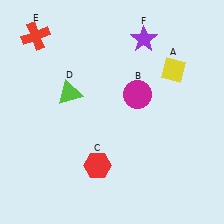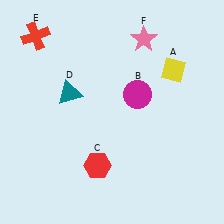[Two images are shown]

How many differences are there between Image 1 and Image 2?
There are 2 differences between the two images.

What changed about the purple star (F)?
In Image 1, F is purple. In Image 2, it changed to pink.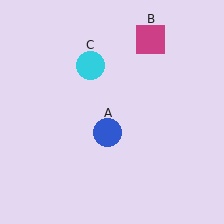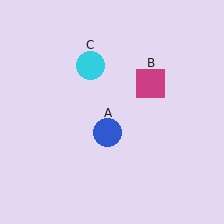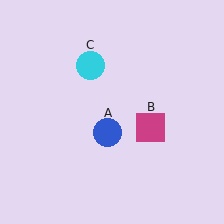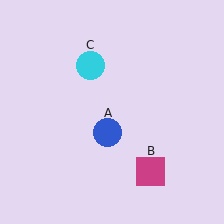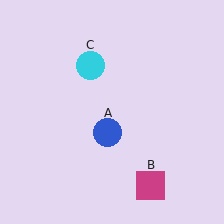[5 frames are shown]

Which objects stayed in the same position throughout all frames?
Blue circle (object A) and cyan circle (object C) remained stationary.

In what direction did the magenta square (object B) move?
The magenta square (object B) moved down.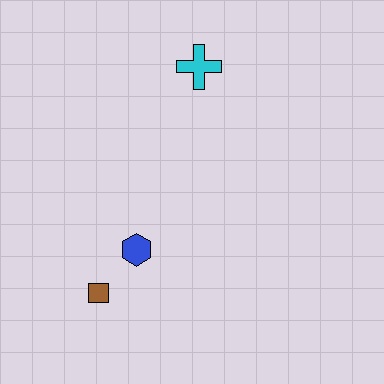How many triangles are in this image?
There are no triangles.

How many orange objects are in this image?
There are no orange objects.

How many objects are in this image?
There are 3 objects.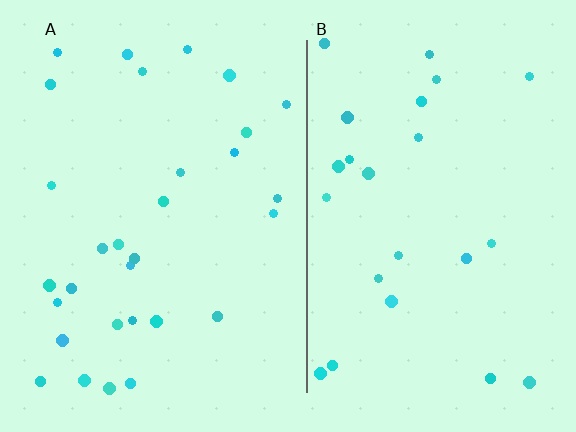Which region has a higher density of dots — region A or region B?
A (the left).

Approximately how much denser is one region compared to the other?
Approximately 1.3× — region A over region B.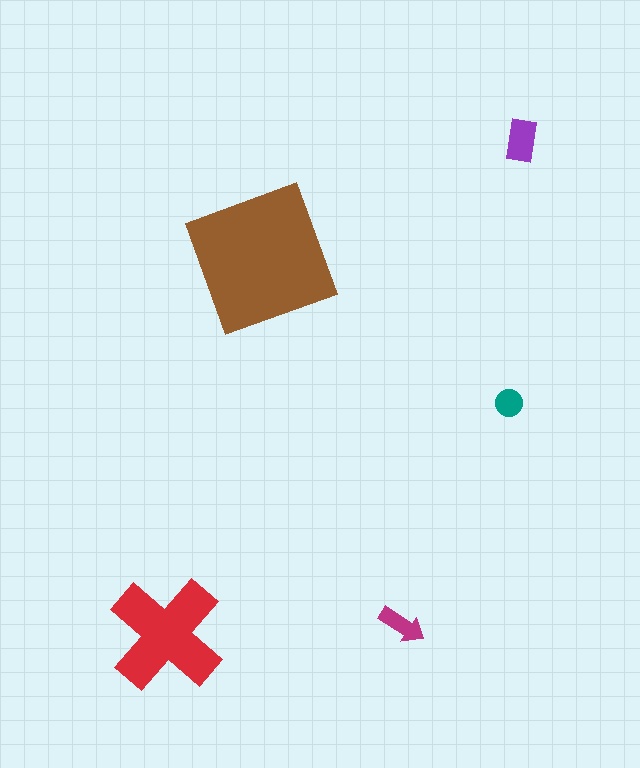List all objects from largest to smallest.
The brown square, the red cross, the purple rectangle, the magenta arrow, the teal circle.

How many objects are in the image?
There are 5 objects in the image.